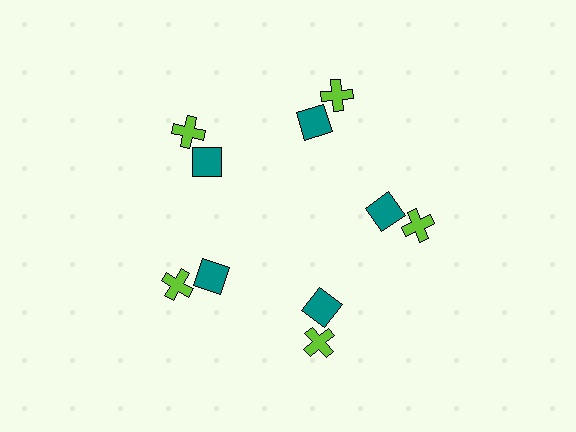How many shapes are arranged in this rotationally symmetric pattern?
There are 10 shapes, arranged in 5 groups of 2.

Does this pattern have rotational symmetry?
Yes, this pattern has 5-fold rotational symmetry. It looks the same after rotating 72 degrees around the center.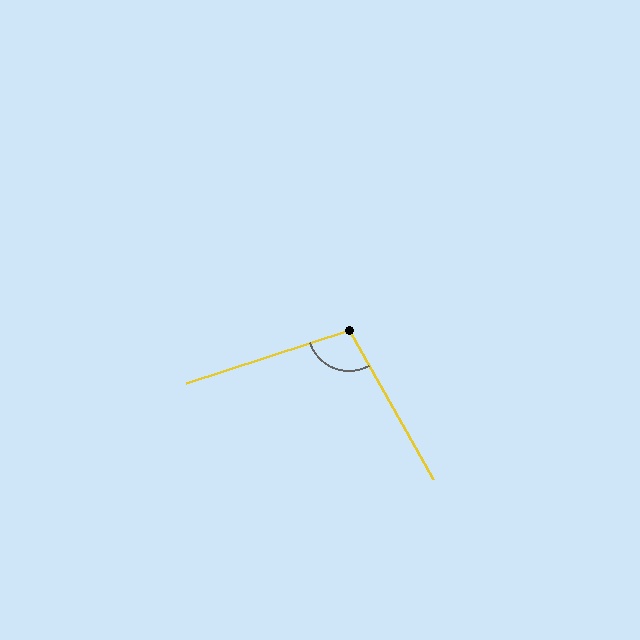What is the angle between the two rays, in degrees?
Approximately 101 degrees.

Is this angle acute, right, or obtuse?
It is obtuse.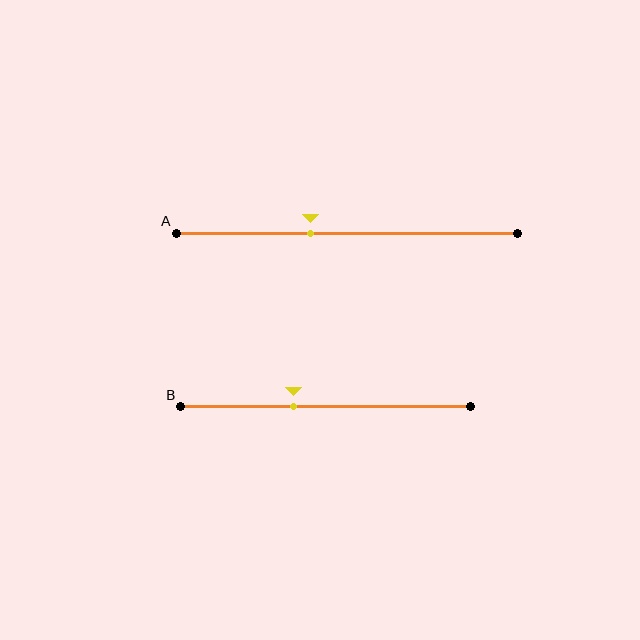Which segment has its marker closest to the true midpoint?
Segment A has its marker closest to the true midpoint.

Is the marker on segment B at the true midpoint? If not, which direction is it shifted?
No, the marker on segment B is shifted to the left by about 11% of the segment length.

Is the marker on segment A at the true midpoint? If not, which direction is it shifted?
No, the marker on segment A is shifted to the left by about 11% of the segment length.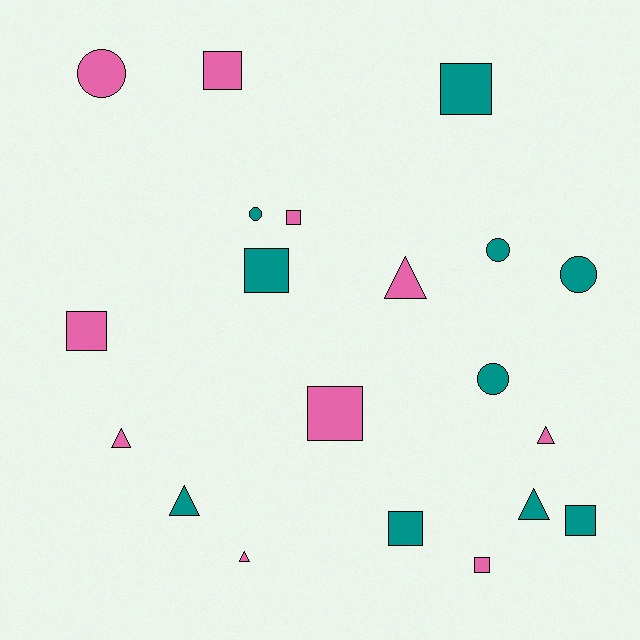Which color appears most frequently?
Teal, with 10 objects.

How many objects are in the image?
There are 20 objects.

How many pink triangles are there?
There are 4 pink triangles.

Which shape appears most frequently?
Square, with 9 objects.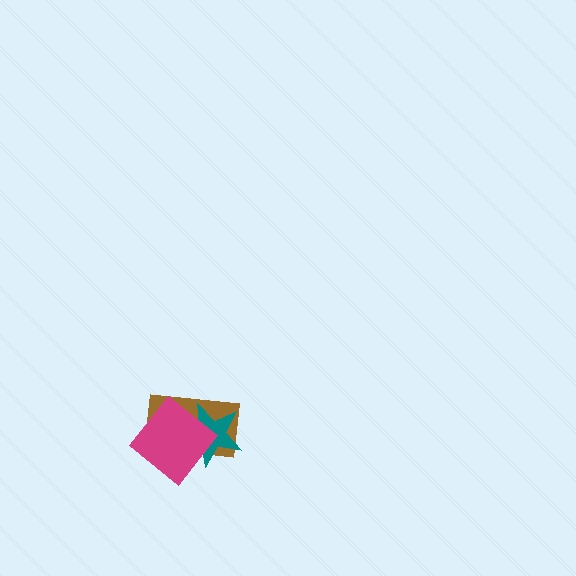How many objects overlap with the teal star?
2 objects overlap with the teal star.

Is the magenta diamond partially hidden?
No, no other shape covers it.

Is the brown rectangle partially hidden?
Yes, it is partially covered by another shape.